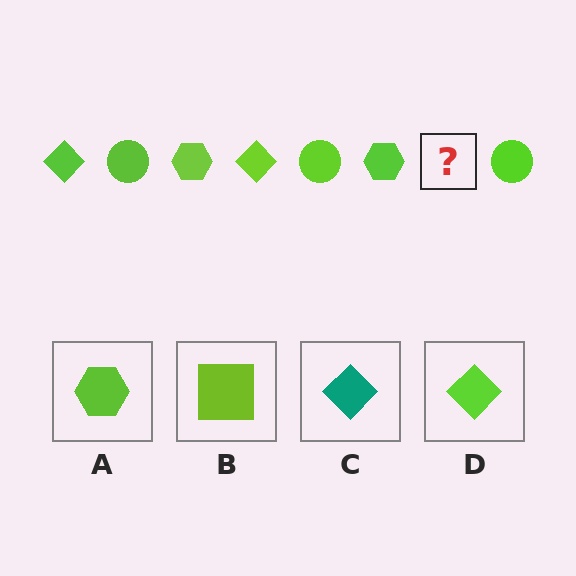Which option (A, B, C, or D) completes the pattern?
D.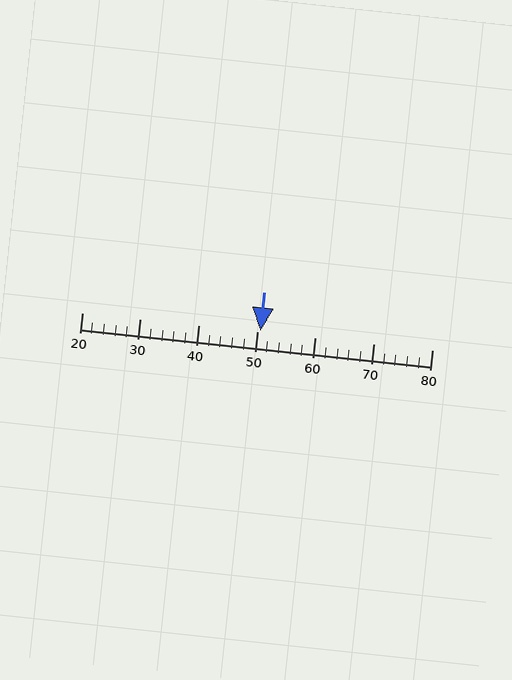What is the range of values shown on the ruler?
The ruler shows values from 20 to 80.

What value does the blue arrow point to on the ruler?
The blue arrow points to approximately 51.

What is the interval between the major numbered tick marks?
The major tick marks are spaced 10 units apart.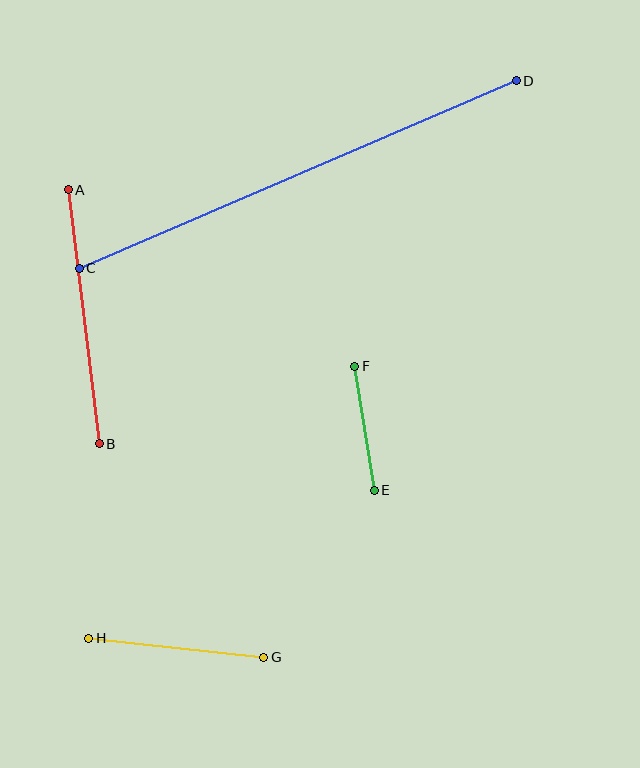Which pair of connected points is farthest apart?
Points C and D are farthest apart.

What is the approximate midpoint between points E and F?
The midpoint is at approximately (365, 428) pixels.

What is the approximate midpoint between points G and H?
The midpoint is at approximately (176, 648) pixels.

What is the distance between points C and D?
The distance is approximately 476 pixels.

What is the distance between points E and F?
The distance is approximately 126 pixels.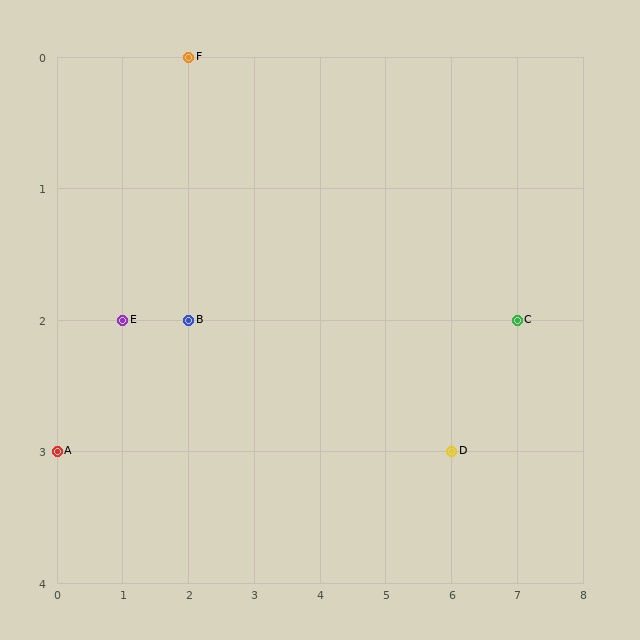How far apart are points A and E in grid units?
Points A and E are 1 column and 1 row apart (about 1.4 grid units diagonally).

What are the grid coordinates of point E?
Point E is at grid coordinates (1, 2).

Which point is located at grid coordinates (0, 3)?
Point A is at (0, 3).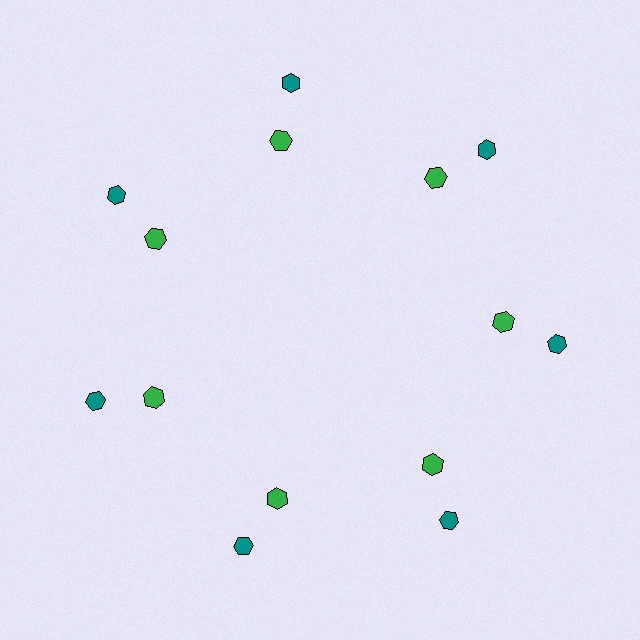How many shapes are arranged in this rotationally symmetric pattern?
There are 14 shapes, arranged in 7 groups of 2.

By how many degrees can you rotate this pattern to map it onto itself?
The pattern maps onto itself every 51 degrees of rotation.